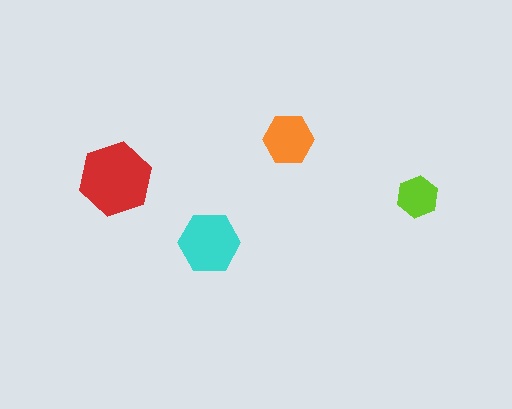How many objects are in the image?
There are 4 objects in the image.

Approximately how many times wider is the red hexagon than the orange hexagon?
About 1.5 times wider.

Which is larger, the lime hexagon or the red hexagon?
The red one.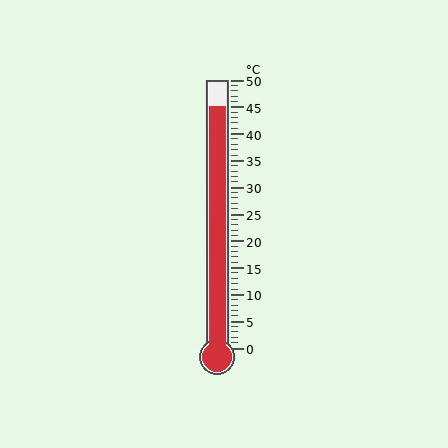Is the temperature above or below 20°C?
The temperature is above 20°C.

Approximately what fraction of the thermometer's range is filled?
The thermometer is filled to approximately 90% of its range.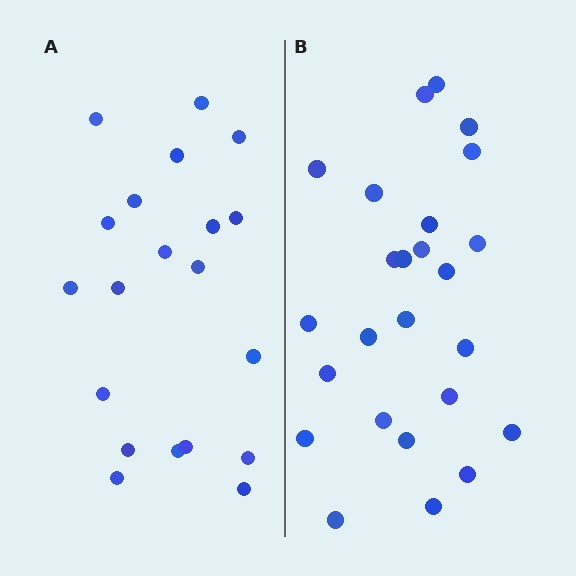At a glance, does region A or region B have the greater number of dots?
Region B (the right region) has more dots.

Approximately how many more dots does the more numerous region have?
Region B has about 5 more dots than region A.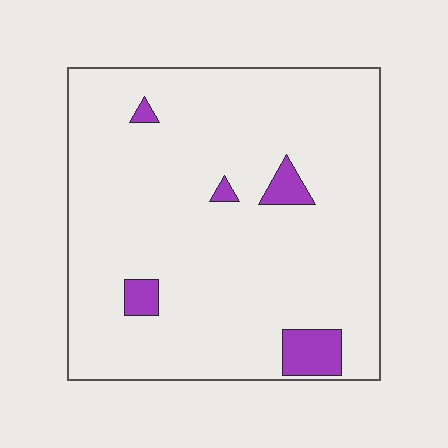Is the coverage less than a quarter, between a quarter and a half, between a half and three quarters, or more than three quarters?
Less than a quarter.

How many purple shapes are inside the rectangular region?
5.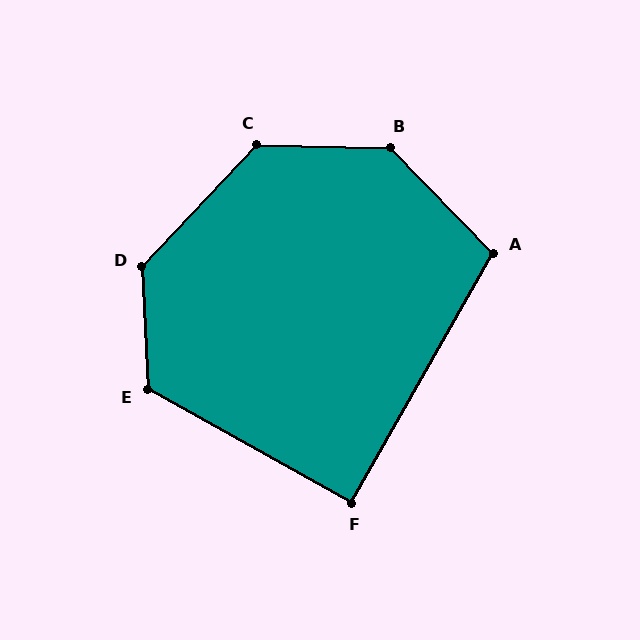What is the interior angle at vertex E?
Approximately 122 degrees (obtuse).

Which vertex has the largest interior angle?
B, at approximately 135 degrees.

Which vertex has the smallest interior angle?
F, at approximately 91 degrees.